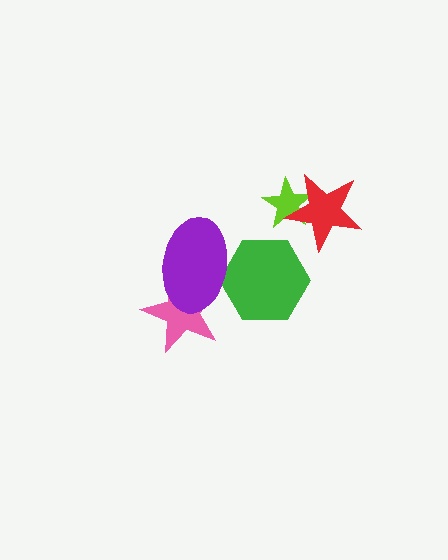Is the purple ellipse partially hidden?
No, no other shape covers it.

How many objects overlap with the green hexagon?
1 object overlaps with the green hexagon.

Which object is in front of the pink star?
The purple ellipse is in front of the pink star.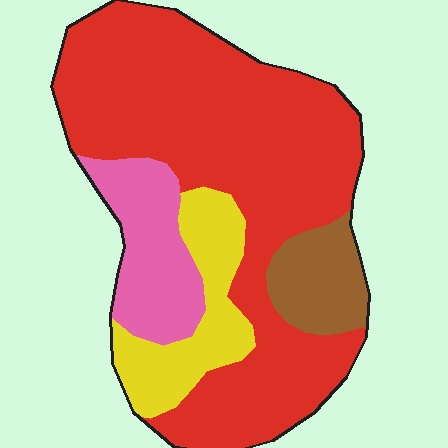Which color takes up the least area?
Brown, at roughly 10%.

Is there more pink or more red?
Red.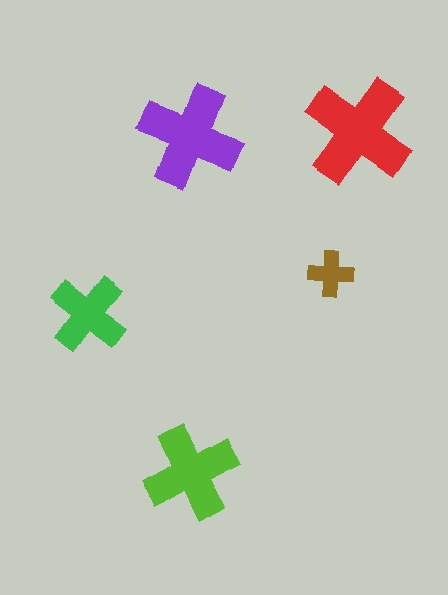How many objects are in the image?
There are 5 objects in the image.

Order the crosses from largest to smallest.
the red one, the purple one, the lime one, the green one, the brown one.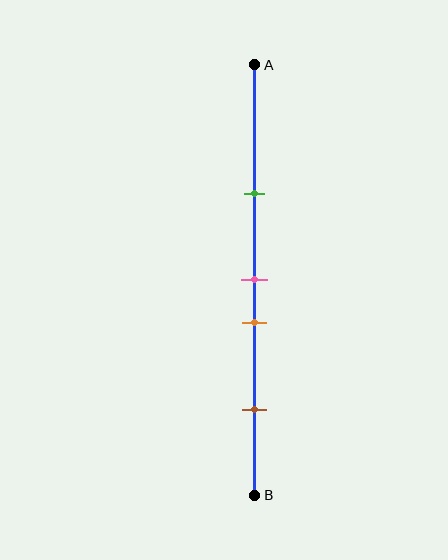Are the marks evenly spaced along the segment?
No, the marks are not evenly spaced.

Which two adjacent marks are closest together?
The pink and orange marks are the closest adjacent pair.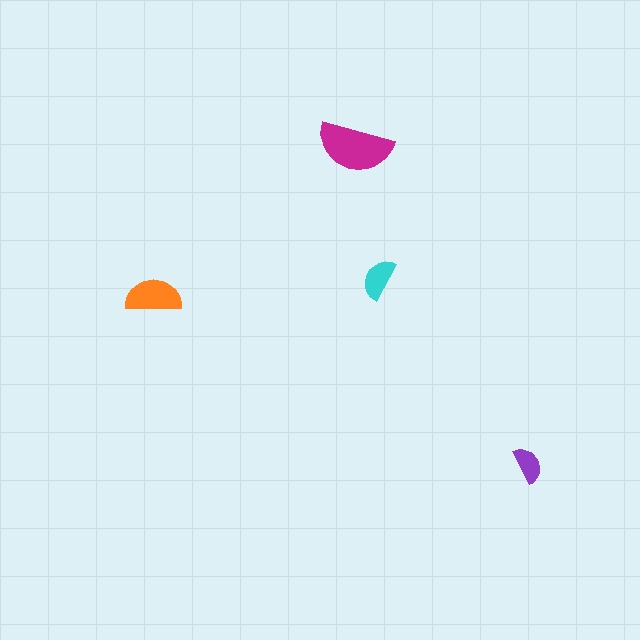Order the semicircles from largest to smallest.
the magenta one, the orange one, the cyan one, the purple one.